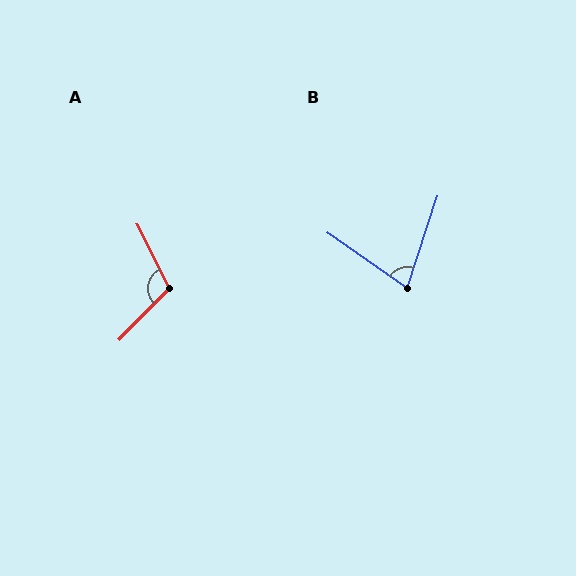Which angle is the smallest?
B, at approximately 73 degrees.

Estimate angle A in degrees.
Approximately 109 degrees.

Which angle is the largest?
A, at approximately 109 degrees.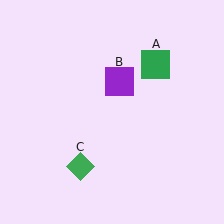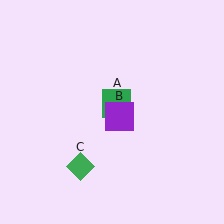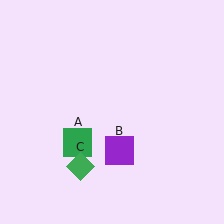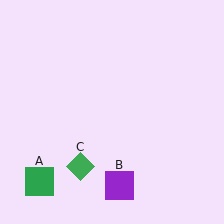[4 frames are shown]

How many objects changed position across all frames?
2 objects changed position: green square (object A), purple square (object B).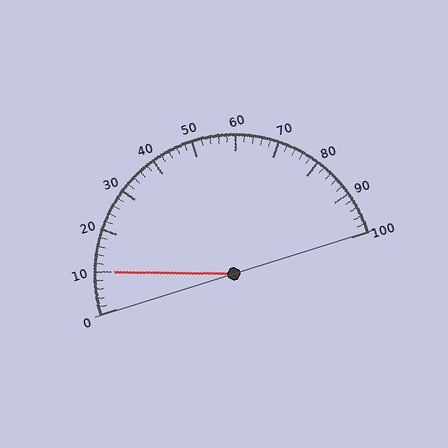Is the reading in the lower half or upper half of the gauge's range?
The reading is in the lower half of the range (0 to 100).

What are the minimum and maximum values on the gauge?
The gauge ranges from 0 to 100.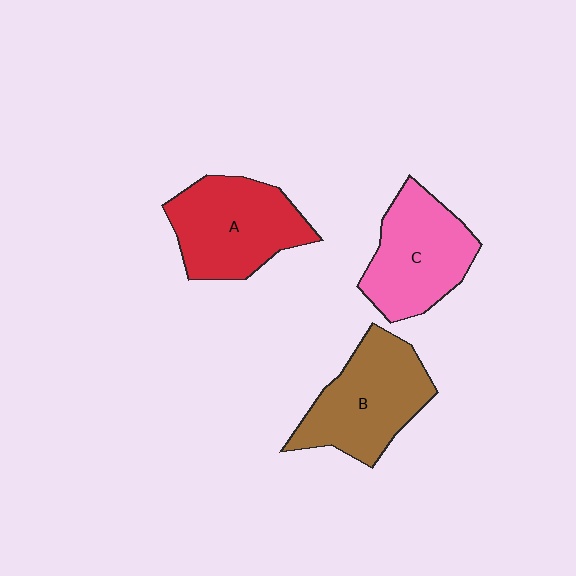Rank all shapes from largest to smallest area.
From largest to smallest: B (brown), A (red), C (pink).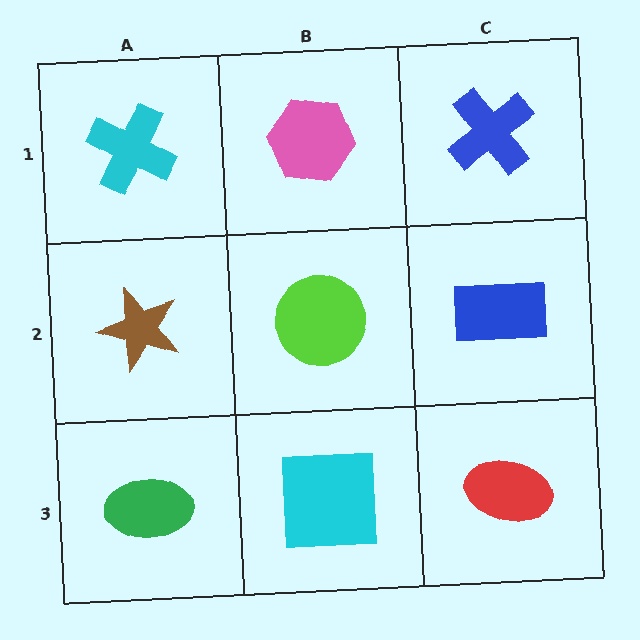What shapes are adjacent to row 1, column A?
A brown star (row 2, column A), a pink hexagon (row 1, column B).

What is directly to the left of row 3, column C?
A cyan square.